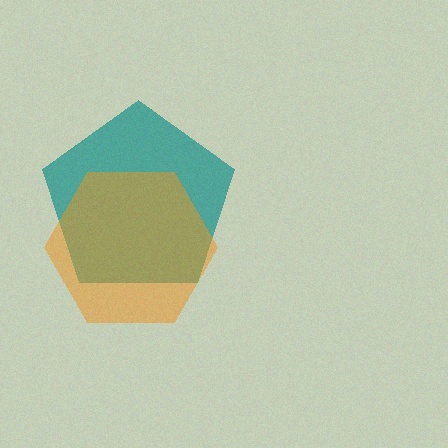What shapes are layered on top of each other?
The layered shapes are: a teal pentagon, an orange hexagon.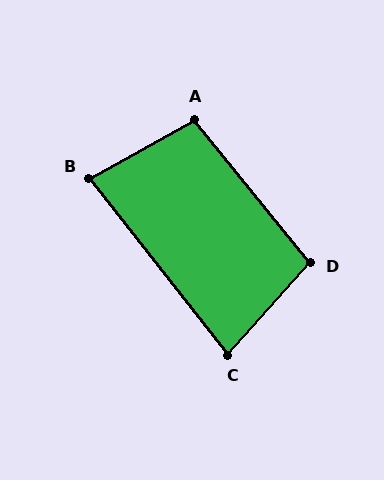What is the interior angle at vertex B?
Approximately 81 degrees (acute).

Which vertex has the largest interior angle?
A, at approximately 100 degrees.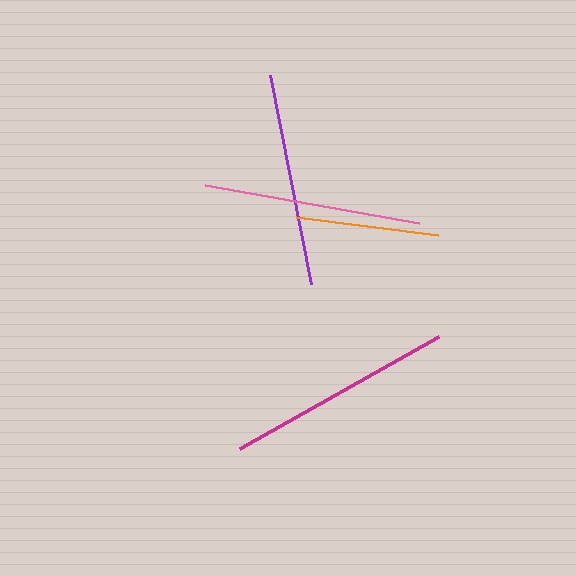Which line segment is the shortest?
The orange line is the shortest at approximately 143 pixels.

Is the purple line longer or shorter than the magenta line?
The magenta line is longer than the purple line.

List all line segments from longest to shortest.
From longest to shortest: magenta, pink, purple, orange.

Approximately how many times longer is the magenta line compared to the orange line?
The magenta line is approximately 1.6 times the length of the orange line.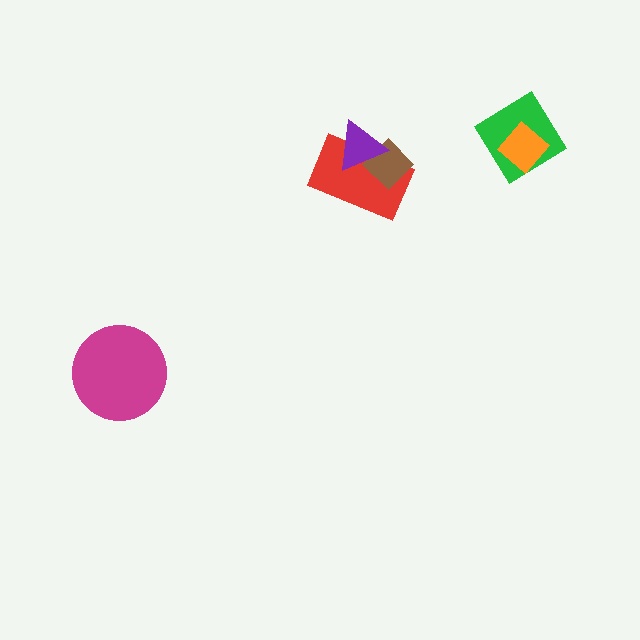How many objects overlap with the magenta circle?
0 objects overlap with the magenta circle.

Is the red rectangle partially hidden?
Yes, it is partially covered by another shape.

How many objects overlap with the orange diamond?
1 object overlaps with the orange diamond.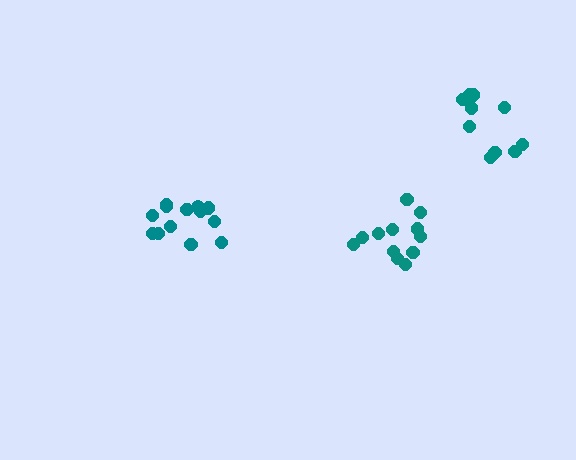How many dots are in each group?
Group 1: 10 dots, Group 2: 12 dots, Group 3: 13 dots (35 total).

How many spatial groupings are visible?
There are 3 spatial groupings.